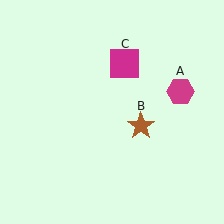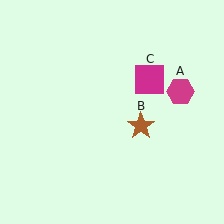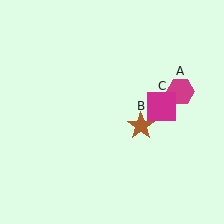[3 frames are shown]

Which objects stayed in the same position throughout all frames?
Magenta hexagon (object A) and brown star (object B) remained stationary.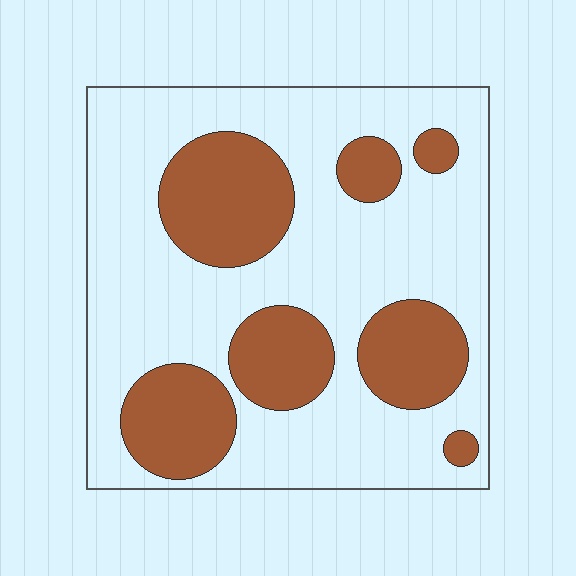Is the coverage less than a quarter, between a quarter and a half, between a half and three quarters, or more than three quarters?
Between a quarter and a half.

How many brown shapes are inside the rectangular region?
7.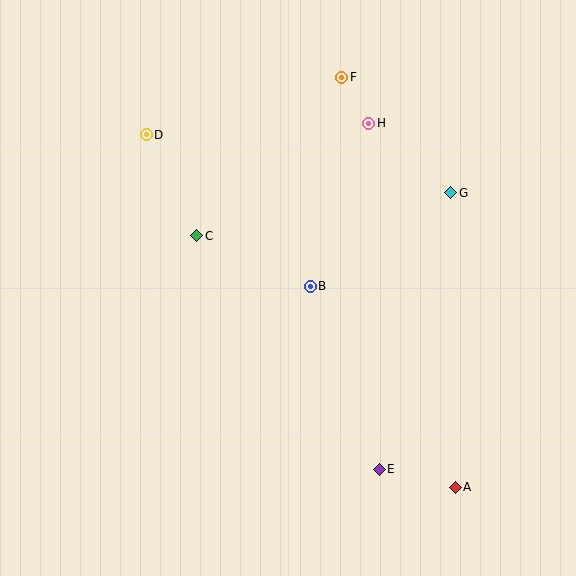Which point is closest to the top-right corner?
Point G is closest to the top-right corner.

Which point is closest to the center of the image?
Point B at (310, 286) is closest to the center.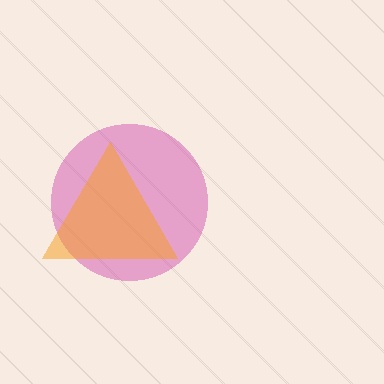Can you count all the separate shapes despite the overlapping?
Yes, there are 2 separate shapes.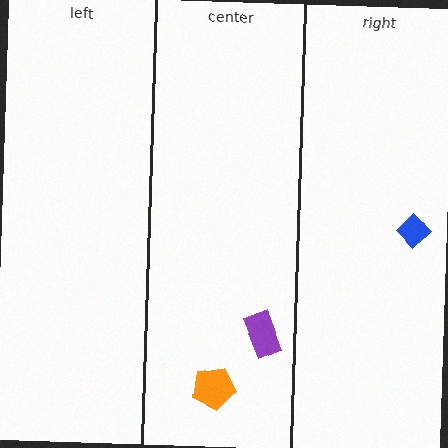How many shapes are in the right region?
1.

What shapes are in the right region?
The blue diamond.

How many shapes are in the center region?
2.